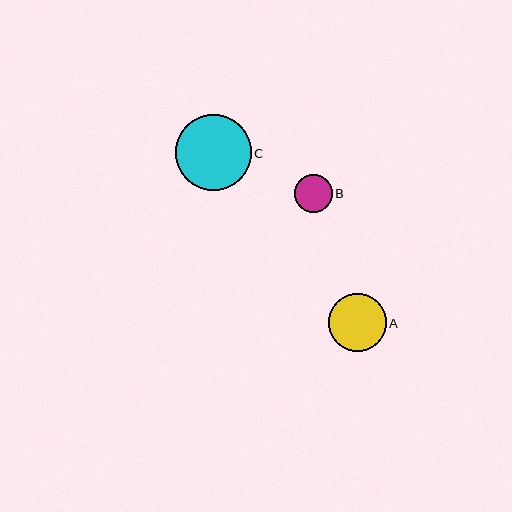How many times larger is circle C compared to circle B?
Circle C is approximately 2.0 times the size of circle B.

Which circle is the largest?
Circle C is the largest with a size of approximately 76 pixels.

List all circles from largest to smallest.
From largest to smallest: C, A, B.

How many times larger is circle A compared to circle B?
Circle A is approximately 1.5 times the size of circle B.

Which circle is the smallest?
Circle B is the smallest with a size of approximately 38 pixels.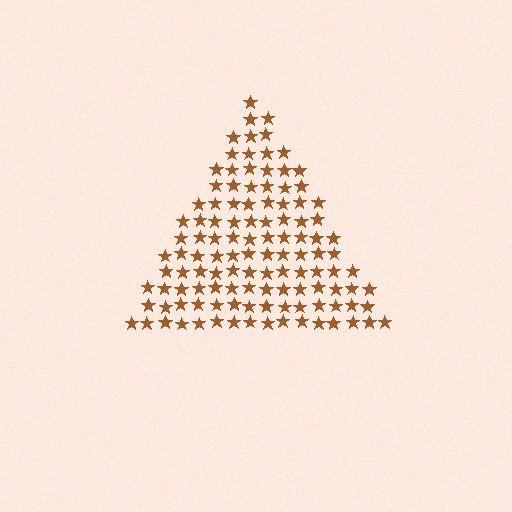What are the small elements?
The small elements are stars.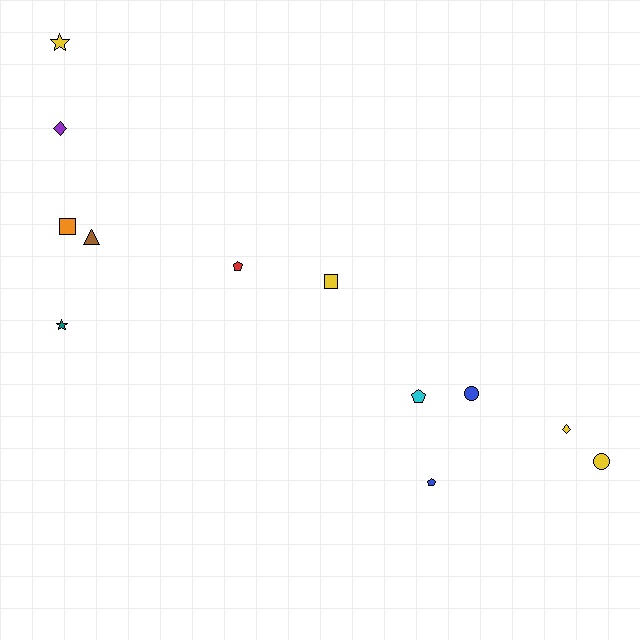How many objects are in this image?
There are 12 objects.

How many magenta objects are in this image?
There are no magenta objects.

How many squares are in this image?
There are 2 squares.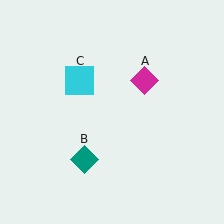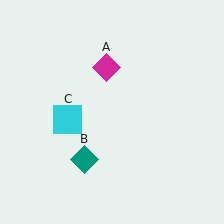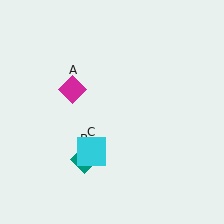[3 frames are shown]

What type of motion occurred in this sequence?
The magenta diamond (object A), cyan square (object C) rotated counterclockwise around the center of the scene.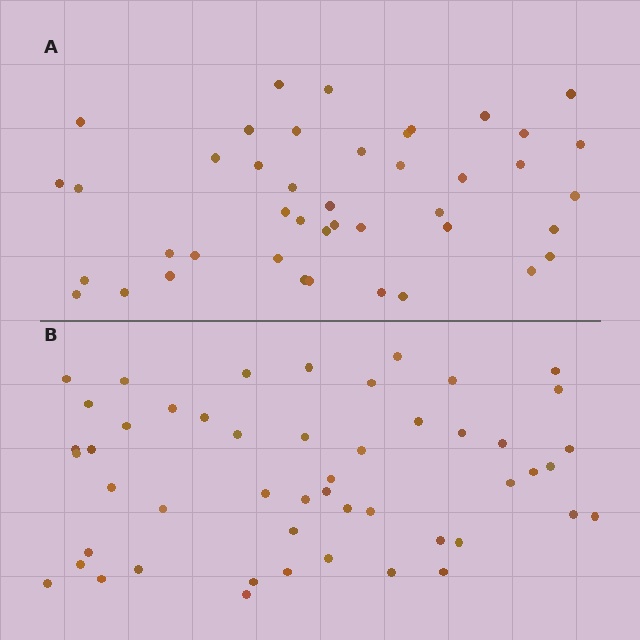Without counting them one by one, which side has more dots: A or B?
Region B (the bottom region) has more dots.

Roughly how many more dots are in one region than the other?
Region B has roughly 8 or so more dots than region A.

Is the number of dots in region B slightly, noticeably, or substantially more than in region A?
Region B has only slightly more — the two regions are fairly close. The ratio is roughly 1.2 to 1.